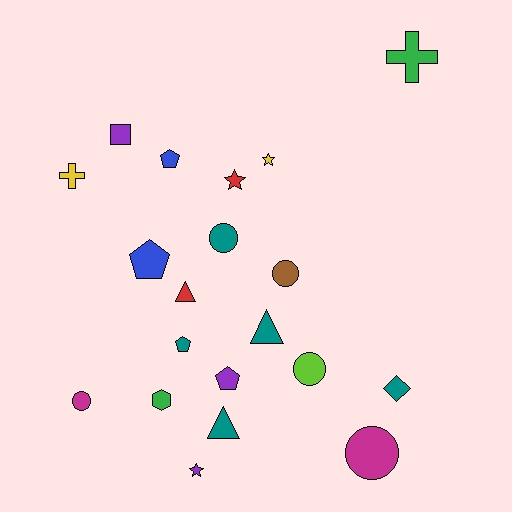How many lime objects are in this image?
There is 1 lime object.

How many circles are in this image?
There are 5 circles.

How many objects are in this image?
There are 20 objects.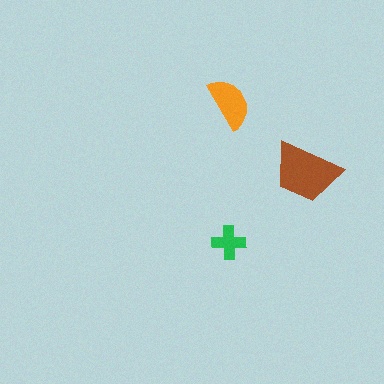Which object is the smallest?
The green cross.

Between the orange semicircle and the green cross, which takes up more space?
The orange semicircle.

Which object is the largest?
The brown trapezoid.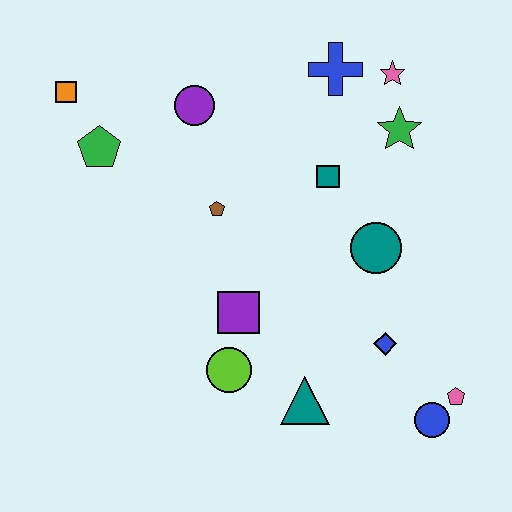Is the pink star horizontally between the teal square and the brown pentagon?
No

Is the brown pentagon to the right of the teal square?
No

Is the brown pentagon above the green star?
No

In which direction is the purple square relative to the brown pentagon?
The purple square is below the brown pentagon.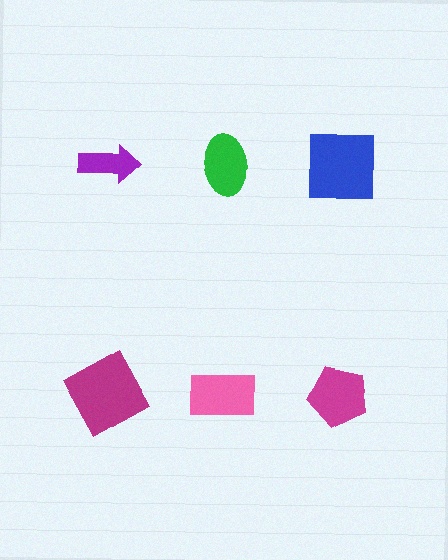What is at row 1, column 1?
A purple arrow.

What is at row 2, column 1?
A magenta square.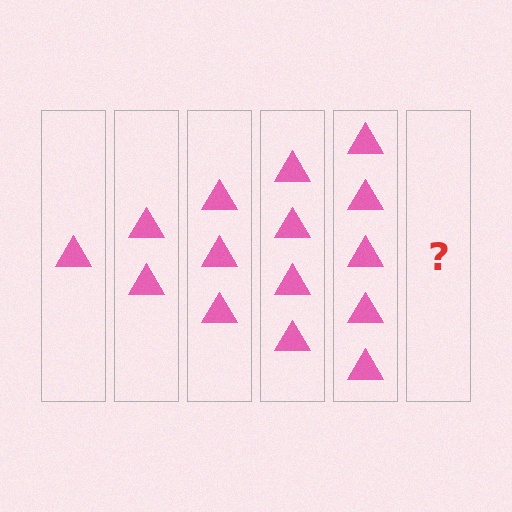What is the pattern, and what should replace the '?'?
The pattern is that each step adds one more triangle. The '?' should be 6 triangles.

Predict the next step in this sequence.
The next step is 6 triangles.